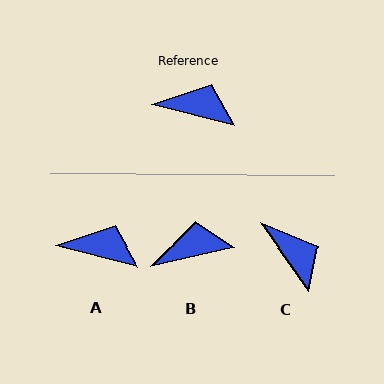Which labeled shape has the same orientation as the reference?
A.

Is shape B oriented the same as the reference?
No, it is off by about 27 degrees.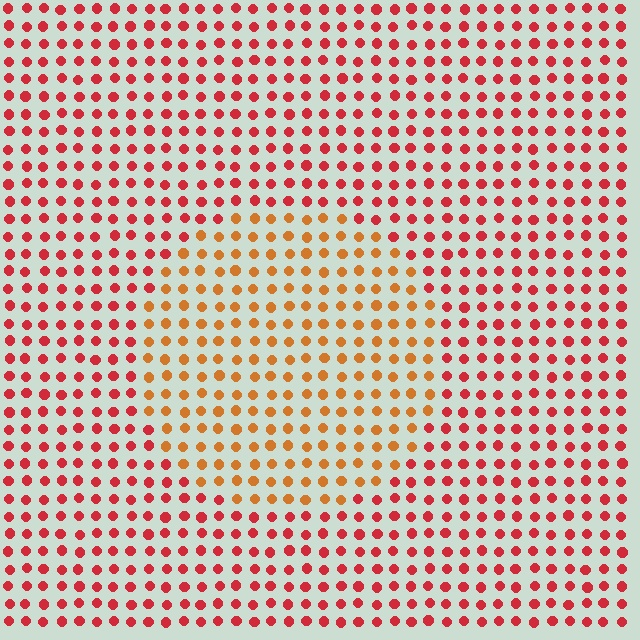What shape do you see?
I see a circle.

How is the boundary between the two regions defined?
The boundary is defined purely by a slight shift in hue (about 34 degrees). Spacing, size, and orientation are identical on both sides.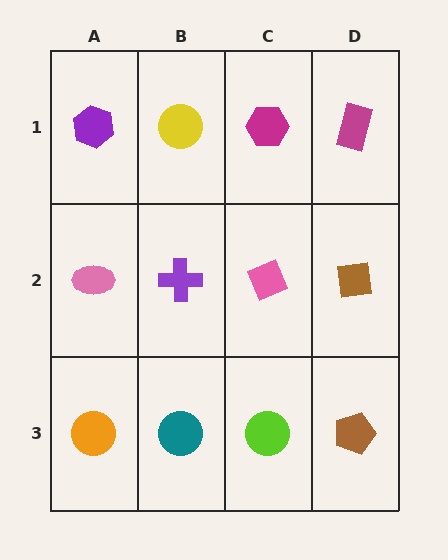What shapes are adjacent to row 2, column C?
A magenta hexagon (row 1, column C), a lime circle (row 3, column C), a purple cross (row 2, column B), a brown square (row 2, column D).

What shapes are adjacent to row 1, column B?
A purple cross (row 2, column B), a purple hexagon (row 1, column A), a magenta hexagon (row 1, column C).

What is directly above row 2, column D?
A magenta rectangle.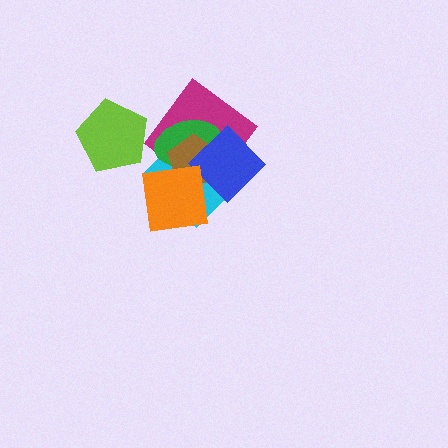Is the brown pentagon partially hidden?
Yes, it is partially covered by another shape.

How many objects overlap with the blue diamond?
4 objects overlap with the blue diamond.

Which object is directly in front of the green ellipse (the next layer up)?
The brown pentagon is directly in front of the green ellipse.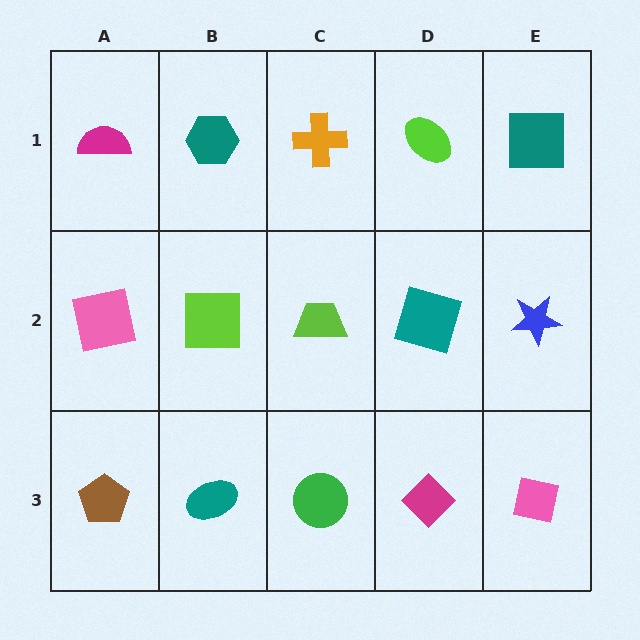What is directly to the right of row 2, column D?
A blue star.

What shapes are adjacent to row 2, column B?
A teal hexagon (row 1, column B), a teal ellipse (row 3, column B), a pink square (row 2, column A), a lime trapezoid (row 2, column C).